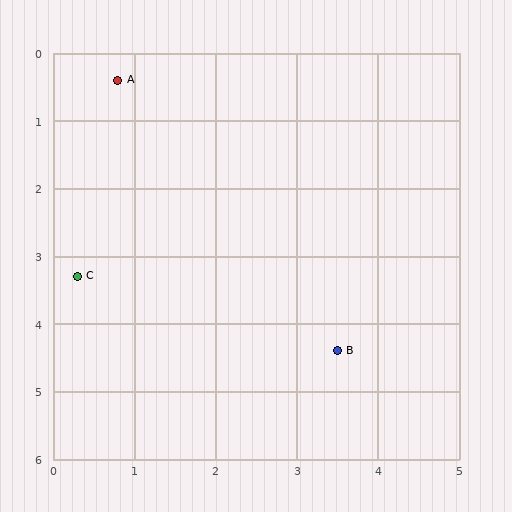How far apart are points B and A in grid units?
Points B and A are about 4.8 grid units apart.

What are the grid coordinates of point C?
Point C is at approximately (0.3, 3.3).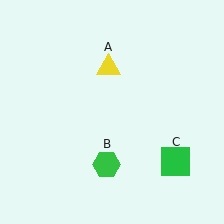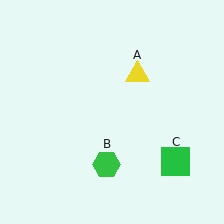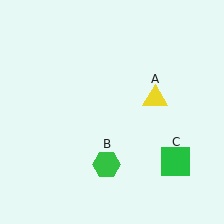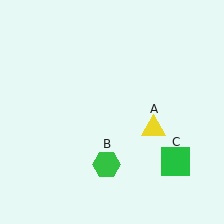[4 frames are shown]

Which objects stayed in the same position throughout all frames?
Green hexagon (object B) and green square (object C) remained stationary.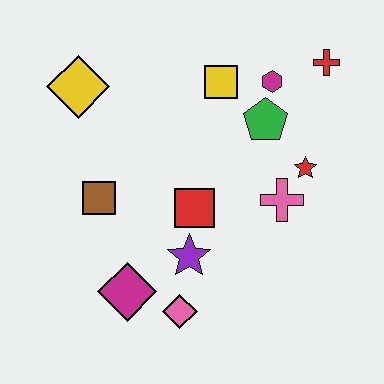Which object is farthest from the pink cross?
The yellow diamond is farthest from the pink cross.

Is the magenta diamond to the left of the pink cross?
Yes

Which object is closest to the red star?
The pink cross is closest to the red star.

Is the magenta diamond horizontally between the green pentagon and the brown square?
Yes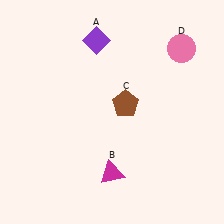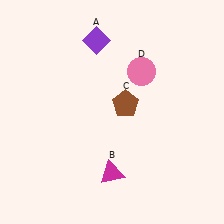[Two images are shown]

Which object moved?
The pink circle (D) moved left.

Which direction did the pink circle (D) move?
The pink circle (D) moved left.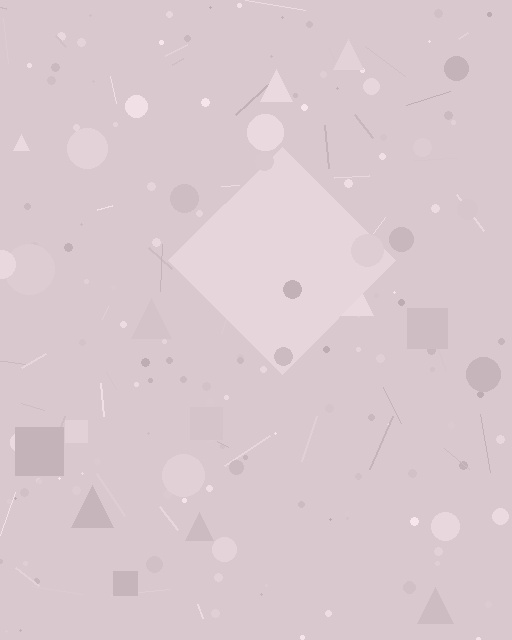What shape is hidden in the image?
A diamond is hidden in the image.